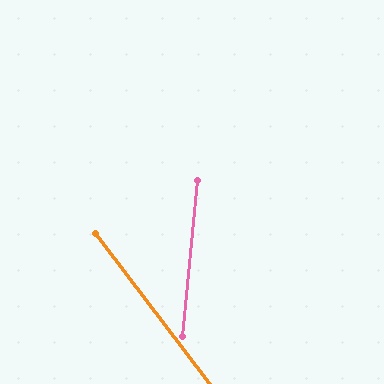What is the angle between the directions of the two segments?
Approximately 43 degrees.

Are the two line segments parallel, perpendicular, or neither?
Neither parallel nor perpendicular — they differ by about 43°.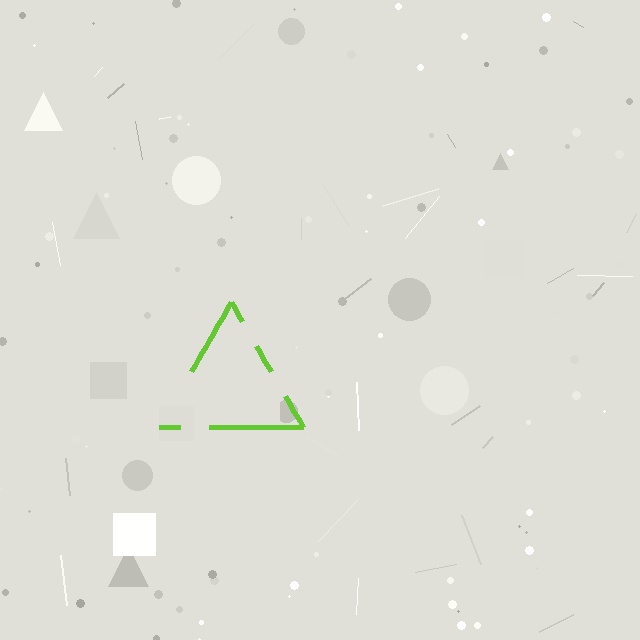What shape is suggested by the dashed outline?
The dashed outline suggests a triangle.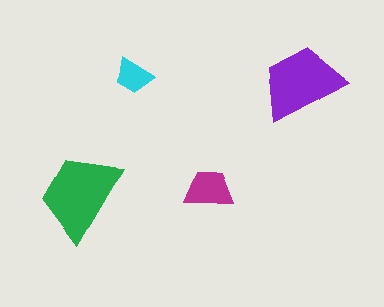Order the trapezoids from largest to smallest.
the green one, the purple one, the magenta one, the cyan one.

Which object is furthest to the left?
The green trapezoid is leftmost.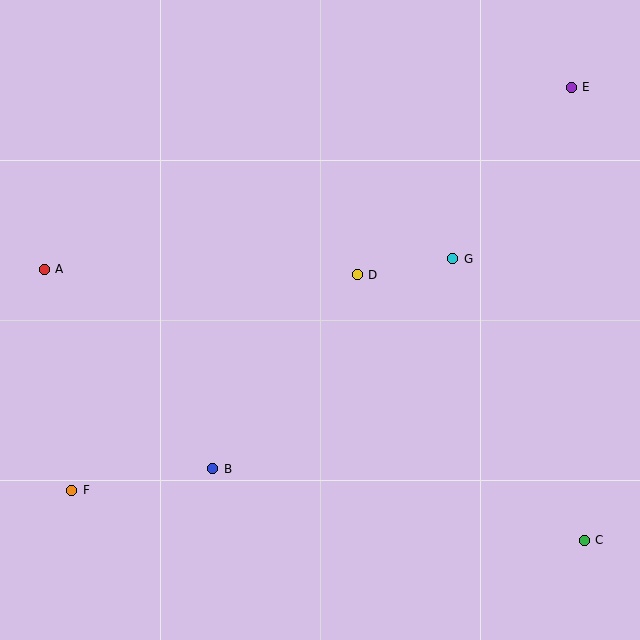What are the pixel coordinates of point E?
Point E is at (571, 87).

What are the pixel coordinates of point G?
Point G is at (453, 259).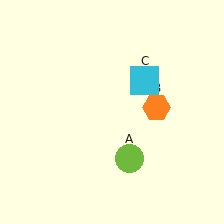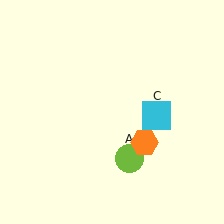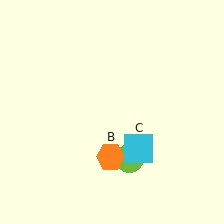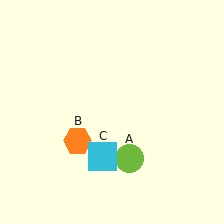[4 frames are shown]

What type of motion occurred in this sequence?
The orange hexagon (object B), cyan square (object C) rotated clockwise around the center of the scene.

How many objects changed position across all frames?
2 objects changed position: orange hexagon (object B), cyan square (object C).